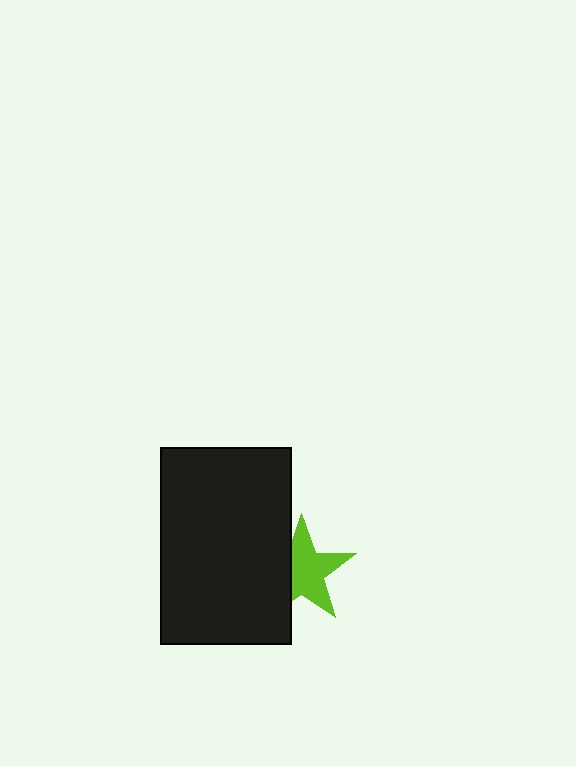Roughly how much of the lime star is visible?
Most of it is visible (roughly 68%).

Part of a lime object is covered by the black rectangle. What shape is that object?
It is a star.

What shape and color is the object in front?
The object in front is a black rectangle.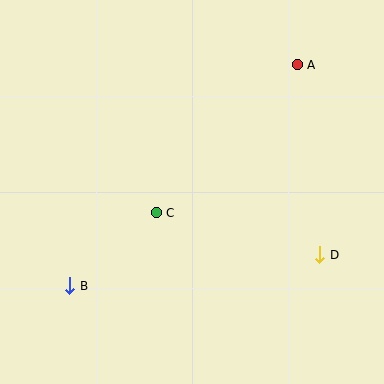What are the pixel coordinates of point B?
Point B is at (70, 286).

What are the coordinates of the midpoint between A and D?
The midpoint between A and D is at (309, 160).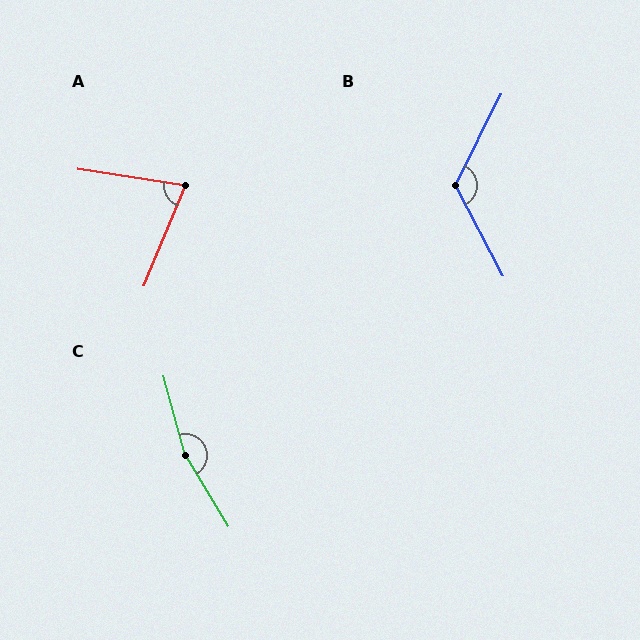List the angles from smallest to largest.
A (77°), B (126°), C (164°).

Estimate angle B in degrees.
Approximately 126 degrees.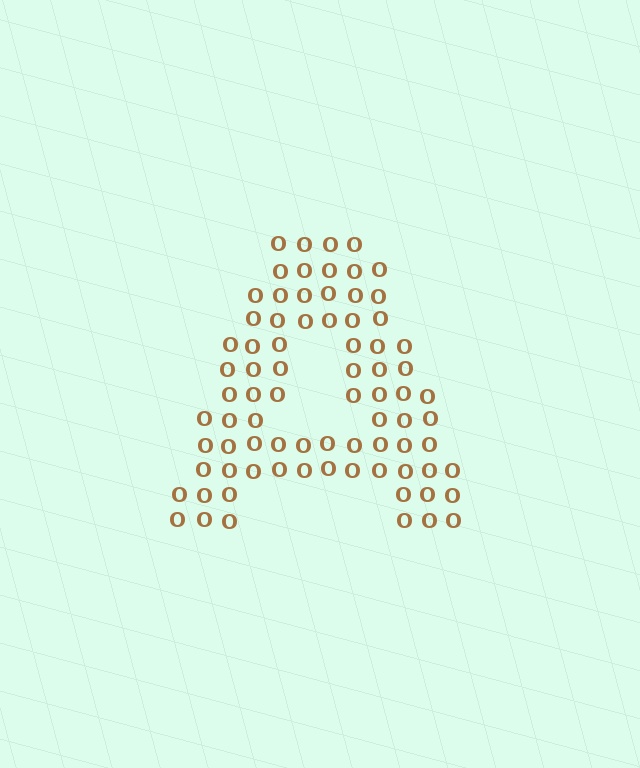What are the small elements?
The small elements are letter O's.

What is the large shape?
The large shape is the letter A.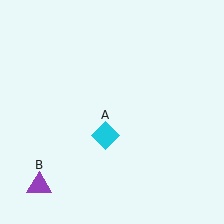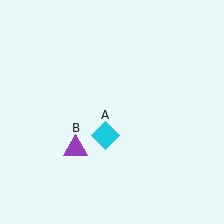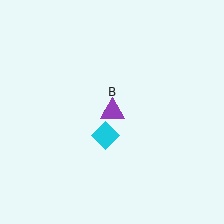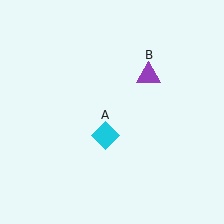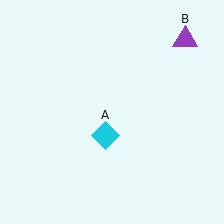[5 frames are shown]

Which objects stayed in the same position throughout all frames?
Cyan diamond (object A) remained stationary.